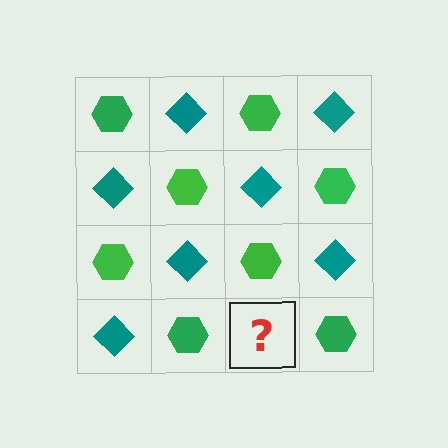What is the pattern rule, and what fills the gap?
The rule is that it alternates green hexagon and teal diamond in a checkerboard pattern. The gap should be filled with a teal diamond.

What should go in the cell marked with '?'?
The missing cell should contain a teal diamond.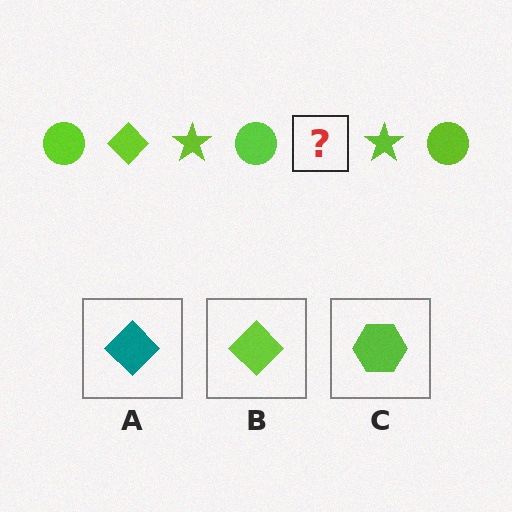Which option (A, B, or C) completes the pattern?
B.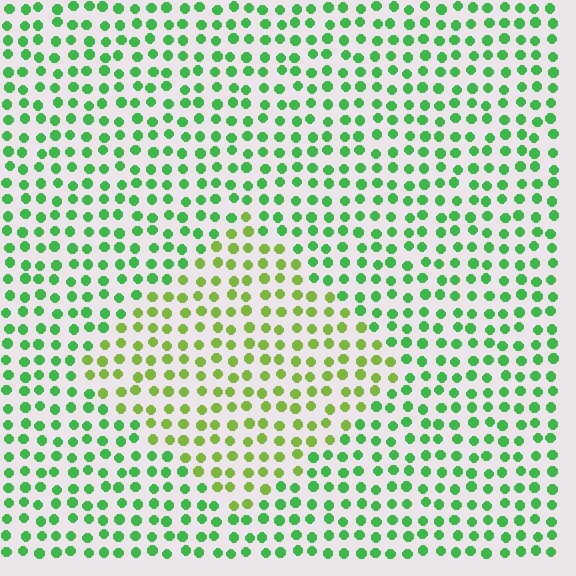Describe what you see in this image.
The image is filled with small green elements in a uniform arrangement. A diamond-shaped region is visible where the elements are tinted to a slightly different hue, forming a subtle color boundary.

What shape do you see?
I see a diamond.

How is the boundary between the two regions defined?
The boundary is defined purely by a slight shift in hue (about 38 degrees). Spacing, size, and orientation are identical on both sides.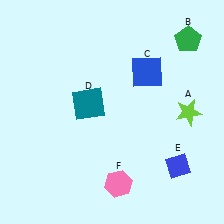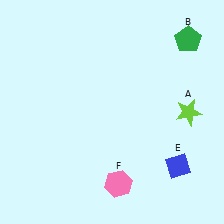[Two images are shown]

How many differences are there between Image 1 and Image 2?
There are 2 differences between the two images.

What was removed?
The blue square (C), the teal square (D) were removed in Image 2.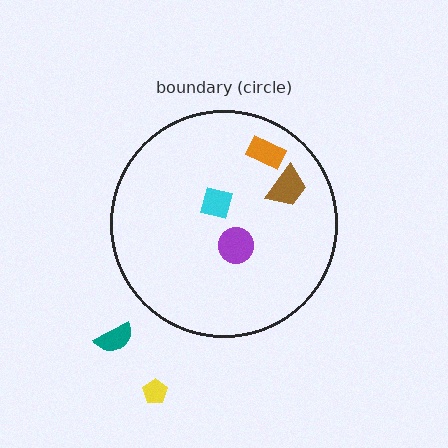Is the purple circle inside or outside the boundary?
Inside.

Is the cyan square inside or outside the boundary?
Inside.